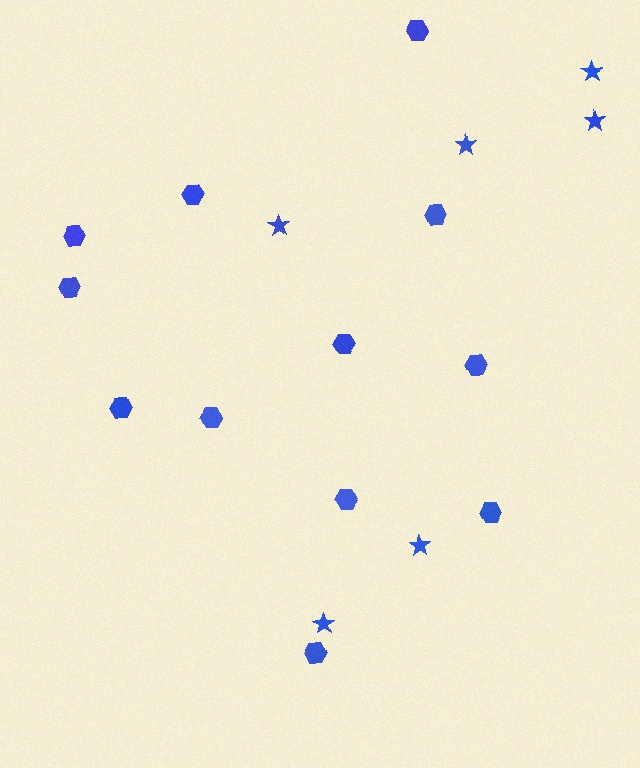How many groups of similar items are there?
There are 2 groups: one group of hexagons (12) and one group of stars (6).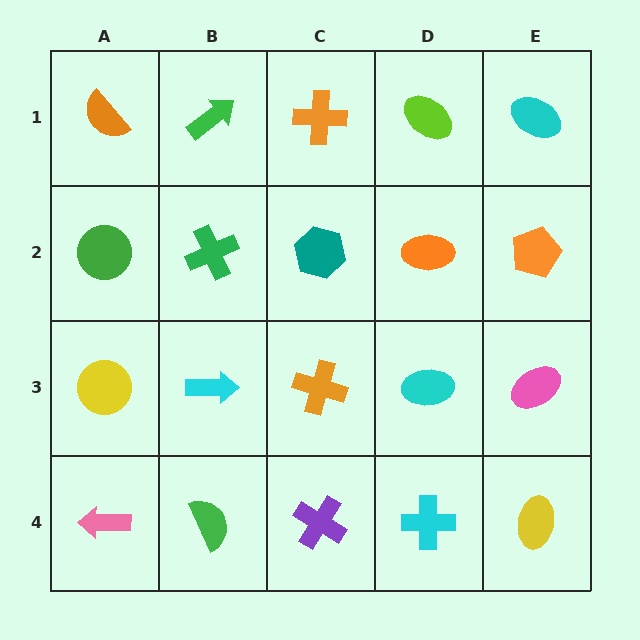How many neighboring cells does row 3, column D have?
4.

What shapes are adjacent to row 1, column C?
A teal hexagon (row 2, column C), a green arrow (row 1, column B), a lime ellipse (row 1, column D).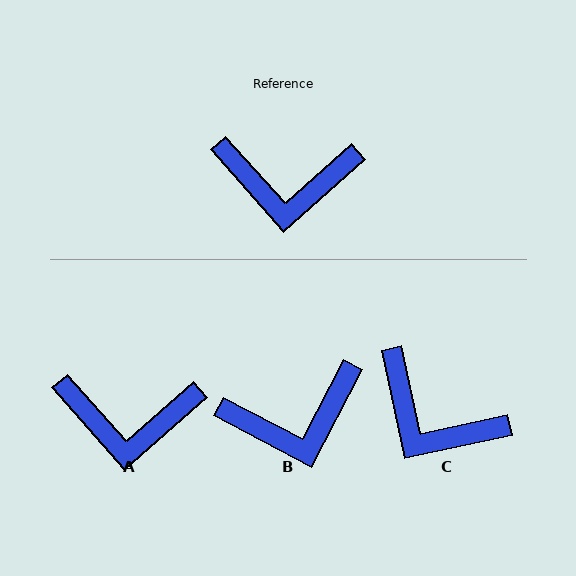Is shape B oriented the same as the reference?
No, it is off by about 21 degrees.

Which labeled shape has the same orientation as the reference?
A.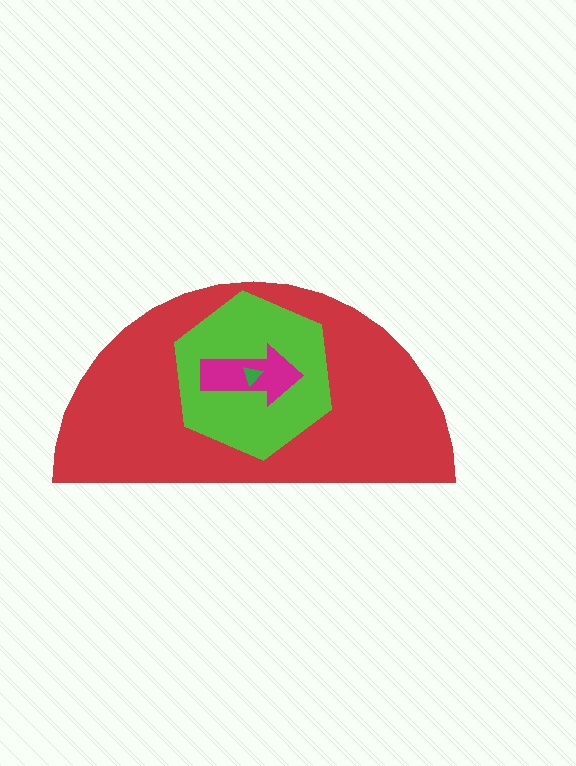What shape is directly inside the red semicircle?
The lime hexagon.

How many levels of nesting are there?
4.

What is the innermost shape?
The green triangle.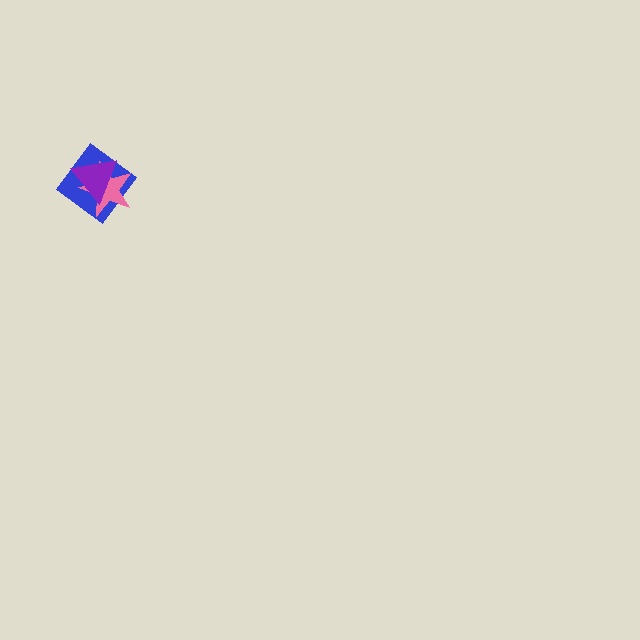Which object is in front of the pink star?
The purple triangle is in front of the pink star.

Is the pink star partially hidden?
Yes, it is partially covered by another shape.